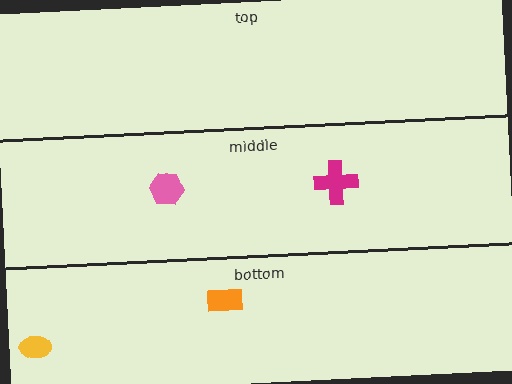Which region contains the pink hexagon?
The middle region.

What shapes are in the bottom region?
The yellow ellipse, the orange rectangle.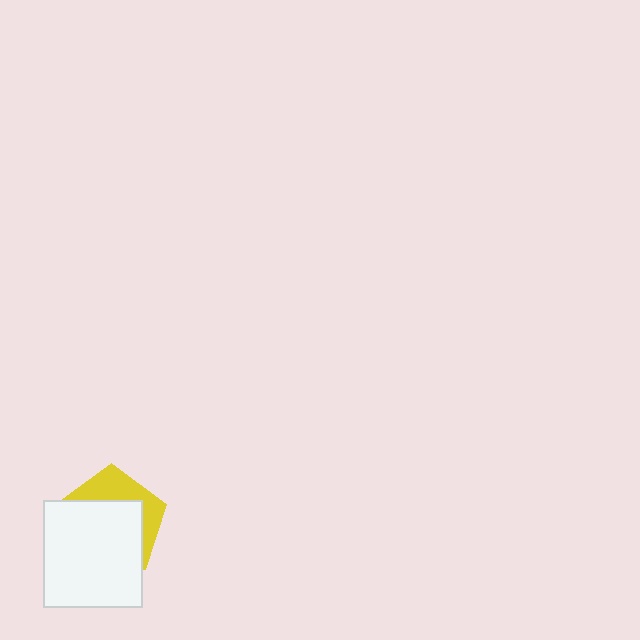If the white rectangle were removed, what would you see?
You would see the complete yellow pentagon.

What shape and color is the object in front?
The object in front is a white rectangle.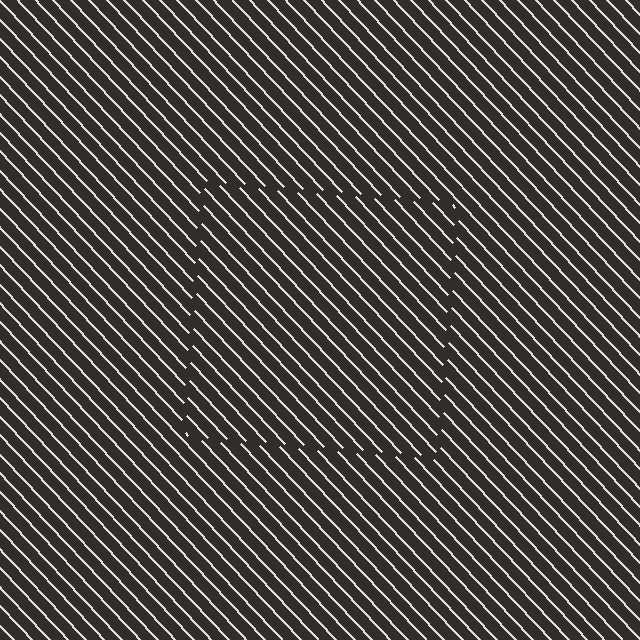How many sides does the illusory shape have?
4 sides — the line-ends trace a square.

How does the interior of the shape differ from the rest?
The interior of the shape contains the same grating, shifted by half a period — the contour is defined by the phase discontinuity where line-ends from the inner and outer gratings abut.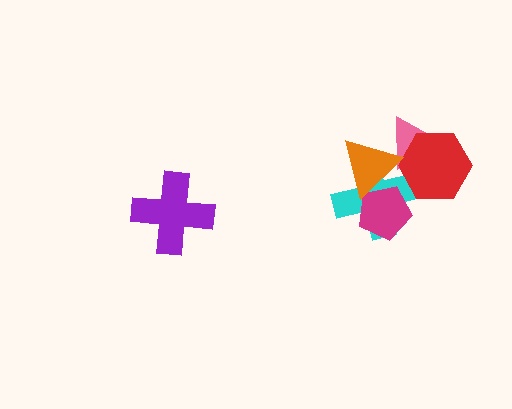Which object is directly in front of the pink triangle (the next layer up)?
The cyan cross is directly in front of the pink triangle.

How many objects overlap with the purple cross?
0 objects overlap with the purple cross.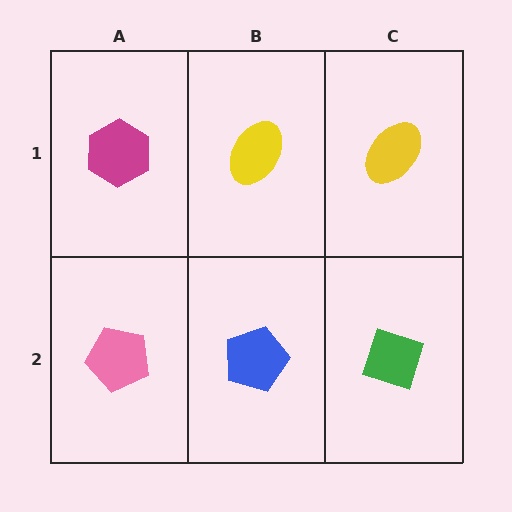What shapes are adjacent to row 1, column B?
A blue pentagon (row 2, column B), a magenta hexagon (row 1, column A), a yellow ellipse (row 1, column C).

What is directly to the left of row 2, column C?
A blue pentagon.